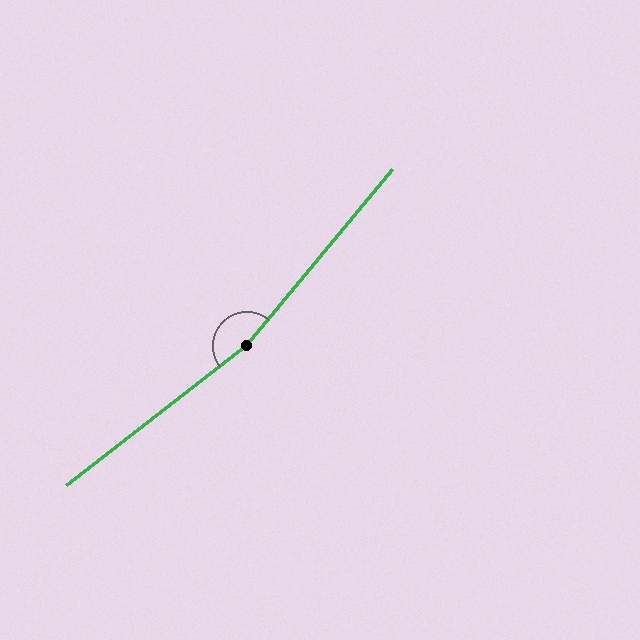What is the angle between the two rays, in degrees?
Approximately 167 degrees.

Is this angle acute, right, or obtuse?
It is obtuse.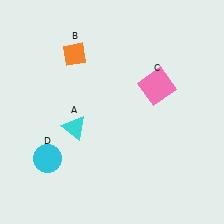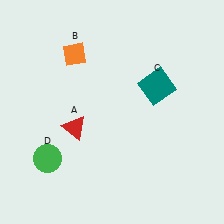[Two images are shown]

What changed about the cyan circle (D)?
In Image 1, D is cyan. In Image 2, it changed to green.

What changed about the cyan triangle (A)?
In Image 1, A is cyan. In Image 2, it changed to red.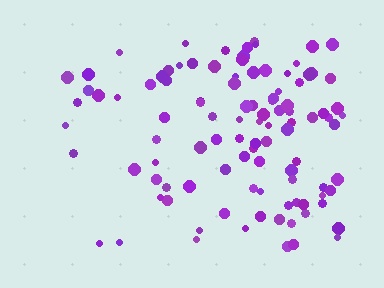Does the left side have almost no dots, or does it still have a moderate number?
Still a moderate number, just noticeably fewer than the right.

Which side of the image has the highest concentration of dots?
The right.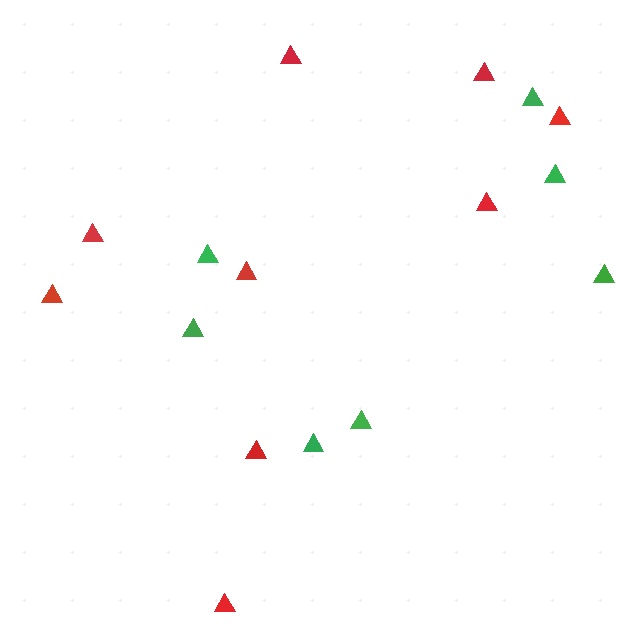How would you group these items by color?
There are 2 groups: one group of red triangles (9) and one group of green triangles (7).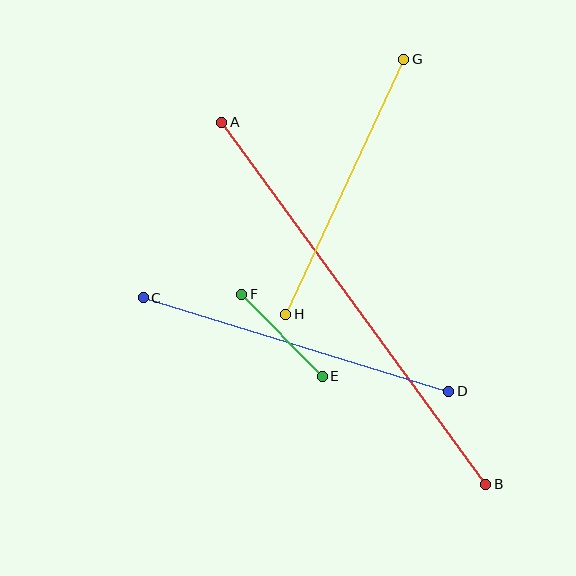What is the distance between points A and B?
The distance is approximately 448 pixels.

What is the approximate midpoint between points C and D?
The midpoint is at approximately (296, 345) pixels.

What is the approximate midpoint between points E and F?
The midpoint is at approximately (282, 335) pixels.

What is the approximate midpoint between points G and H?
The midpoint is at approximately (345, 187) pixels.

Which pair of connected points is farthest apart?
Points A and B are farthest apart.